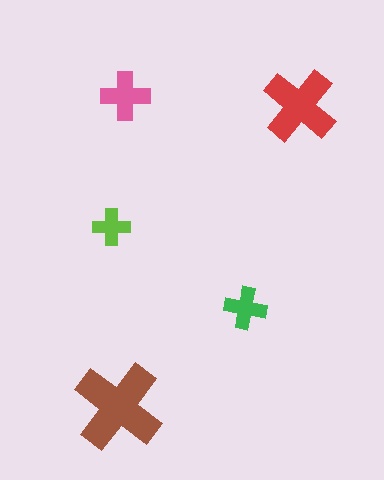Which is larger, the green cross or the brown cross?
The brown one.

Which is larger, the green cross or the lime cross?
The green one.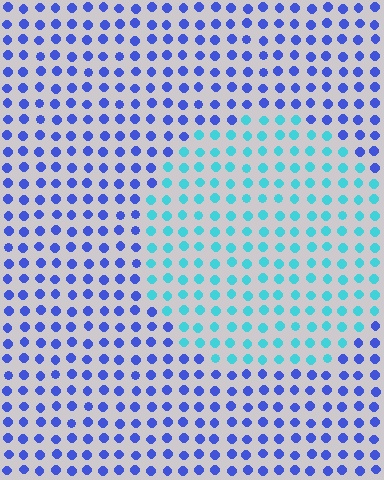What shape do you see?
I see a circle.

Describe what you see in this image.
The image is filled with small blue elements in a uniform arrangement. A circle-shaped region is visible where the elements are tinted to a slightly different hue, forming a subtle color boundary.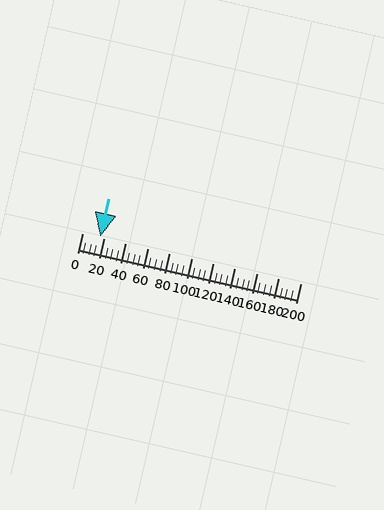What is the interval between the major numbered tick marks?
The major tick marks are spaced 20 units apart.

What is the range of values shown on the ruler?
The ruler shows values from 0 to 200.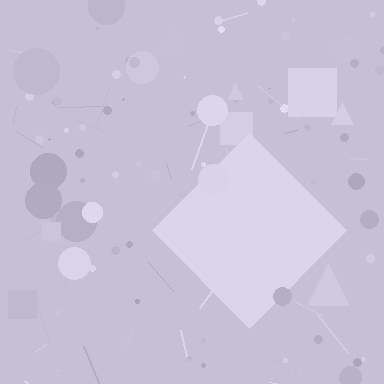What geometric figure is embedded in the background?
A diamond is embedded in the background.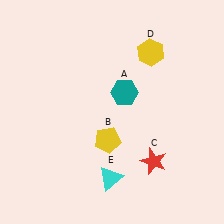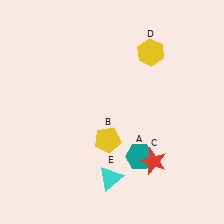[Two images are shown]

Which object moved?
The teal hexagon (A) moved down.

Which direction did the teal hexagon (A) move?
The teal hexagon (A) moved down.